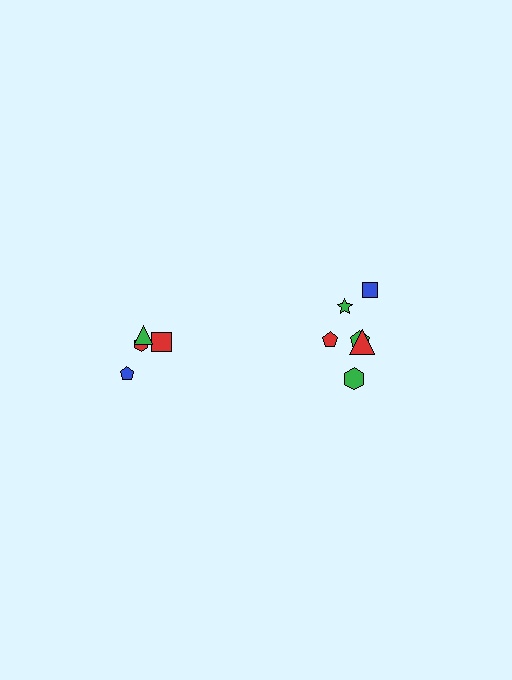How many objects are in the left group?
There are 4 objects.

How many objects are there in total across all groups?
There are 10 objects.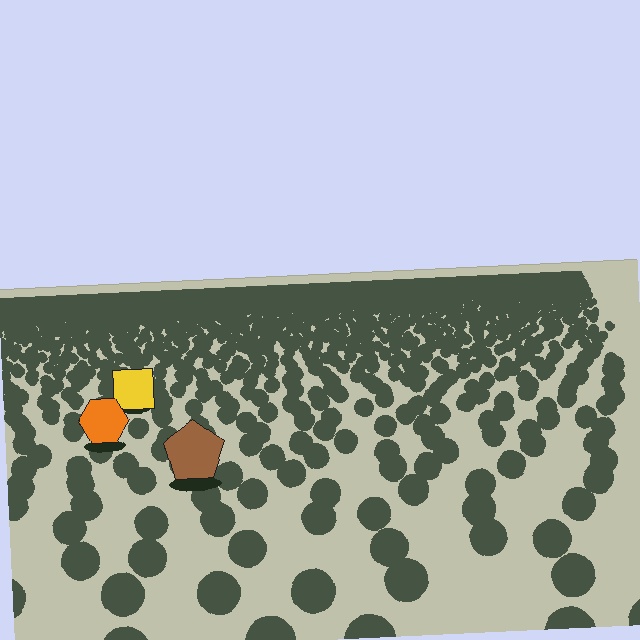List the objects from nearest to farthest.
From nearest to farthest: the brown pentagon, the orange hexagon, the yellow square.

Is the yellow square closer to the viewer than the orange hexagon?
No. The orange hexagon is closer — you can tell from the texture gradient: the ground texture is coarser near it.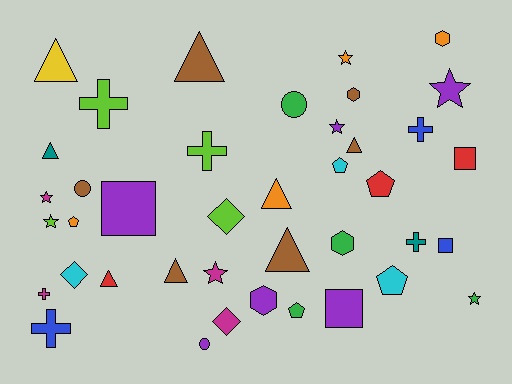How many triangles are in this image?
There are 8 triangles.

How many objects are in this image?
There are 40 objects.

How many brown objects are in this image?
There are 6 brown objects.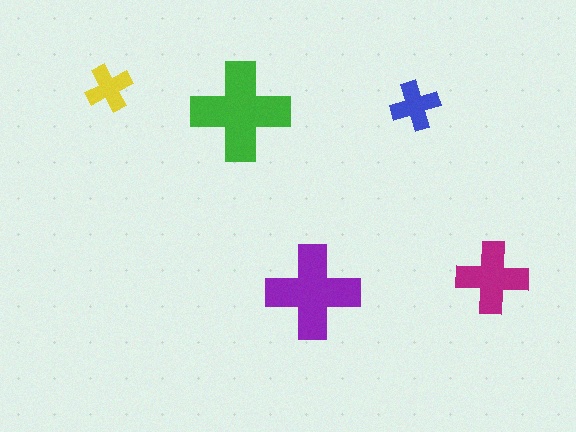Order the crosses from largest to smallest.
the green one, the purple one, the magenta one, the blue one, the yellow one.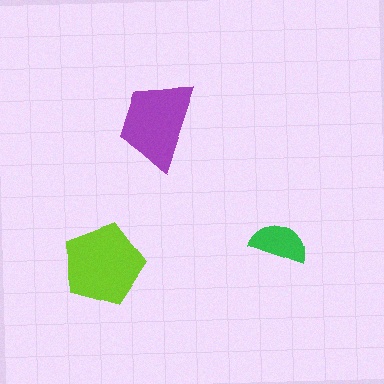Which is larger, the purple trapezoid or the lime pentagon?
The lime pentagon.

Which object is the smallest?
The green semicircle.